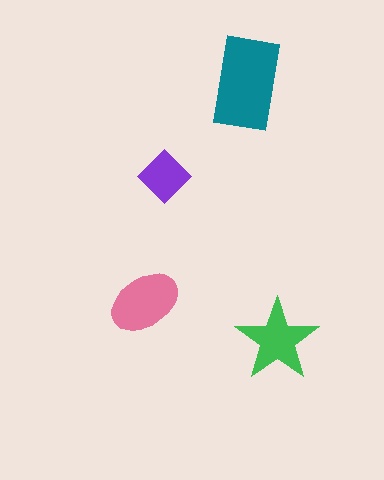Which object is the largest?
The teal rectangle.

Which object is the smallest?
The purple diamond.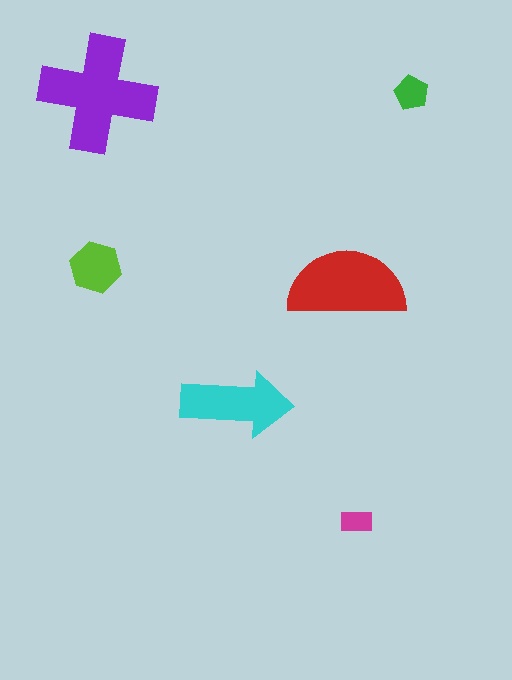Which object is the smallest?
The magenta rectangle.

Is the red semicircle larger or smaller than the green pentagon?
Larger.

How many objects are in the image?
There are 6 objects in the image.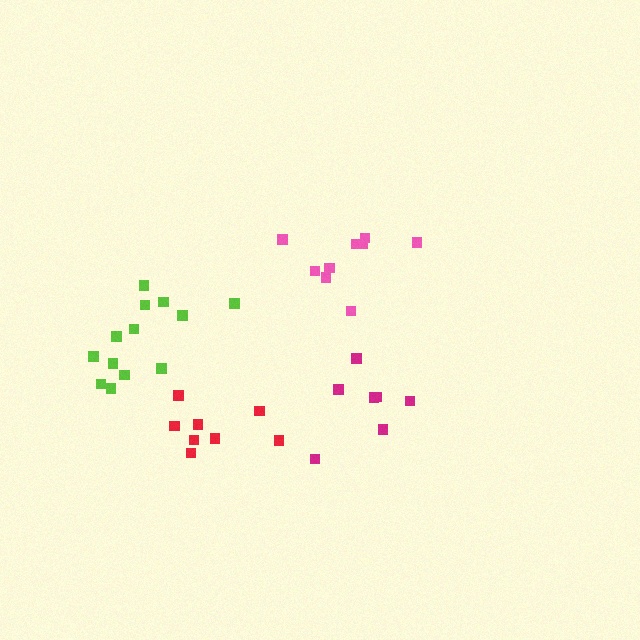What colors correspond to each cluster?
The clusters are colored: lime, magenta, pink, red.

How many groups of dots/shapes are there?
There are 4 groups.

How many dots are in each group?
Group 1: 13 dots, Group 2: 7 dots, Group 3: 9 dots, Group 4: 8 dots (37 total).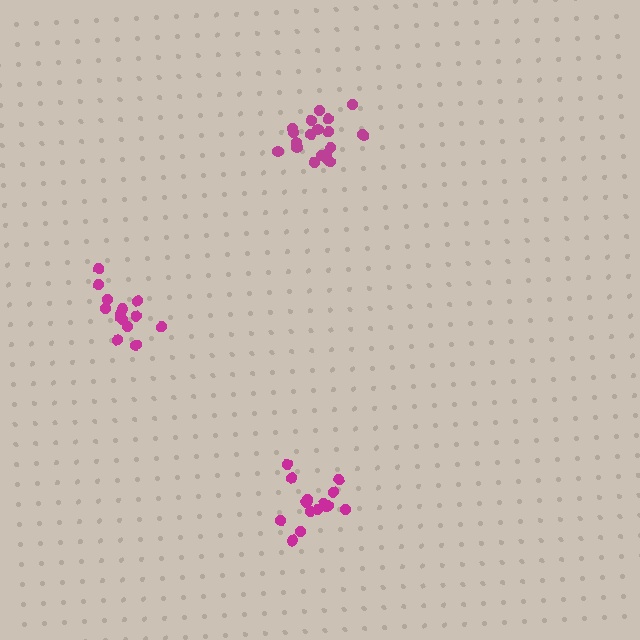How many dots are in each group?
Group 1: 20 dots, Group 2: 15 dots, Group 3: 14 dots (49 total).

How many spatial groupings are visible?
There are 3 spatial groupings.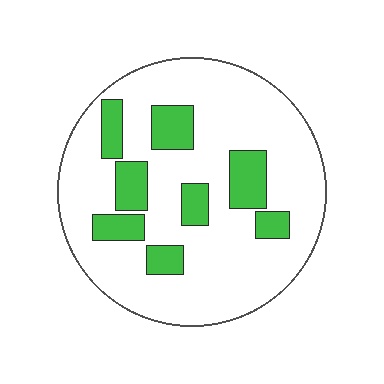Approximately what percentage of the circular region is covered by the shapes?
Approximately 20%.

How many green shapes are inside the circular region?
8.